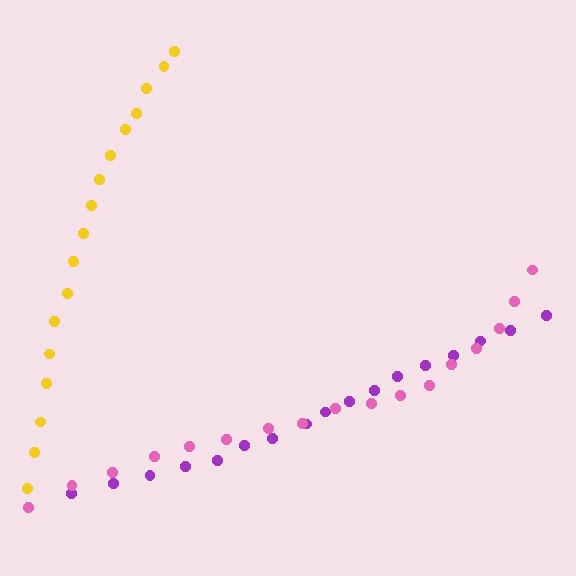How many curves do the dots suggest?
There are 3 distinct paths.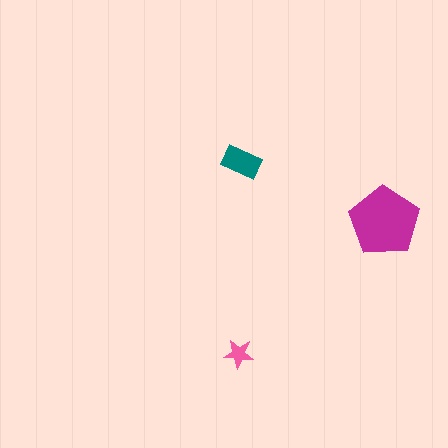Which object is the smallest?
The pink star.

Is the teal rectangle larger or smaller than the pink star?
Larger.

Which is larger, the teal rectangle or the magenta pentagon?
The magenta pentagon.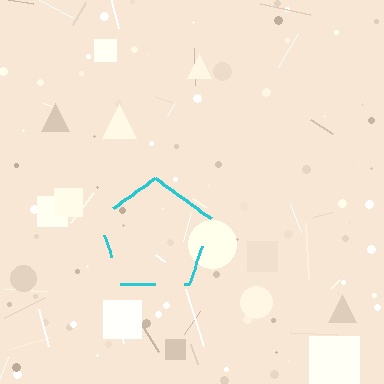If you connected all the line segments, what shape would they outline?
They would outline a pentagon.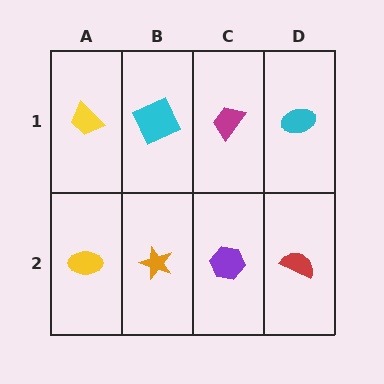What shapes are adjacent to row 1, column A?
A yellow ellipse (row 2, column A), a cyan square (row 1, column B).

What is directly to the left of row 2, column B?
A yellow ellipse.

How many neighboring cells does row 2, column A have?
2.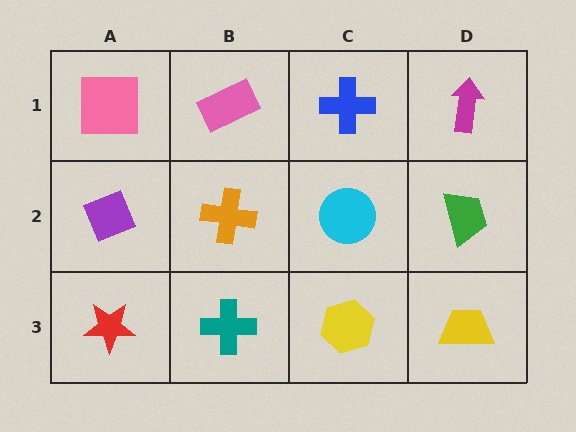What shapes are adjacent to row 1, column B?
An orange cross (row 2, column B), a pink square (row 1, column A), a blue cross (row 1, column C).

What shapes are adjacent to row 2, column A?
A pink square (row 1, column A), a red star (row 3, column A), an orange cross (row 2, column B).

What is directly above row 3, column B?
An orange cross.